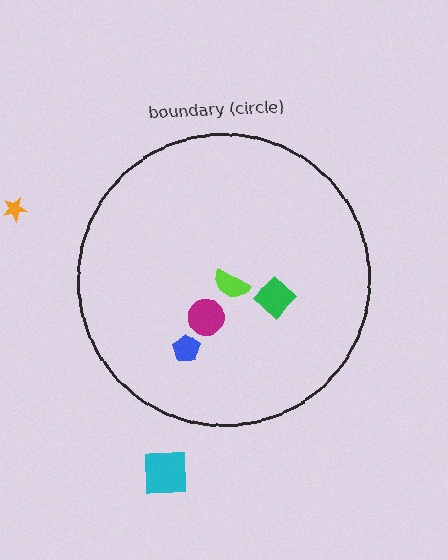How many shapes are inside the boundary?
4 inside, 2 outside.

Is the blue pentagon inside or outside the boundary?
Inside.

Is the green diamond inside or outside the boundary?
Inside.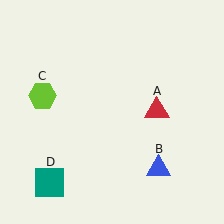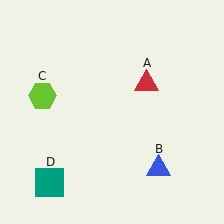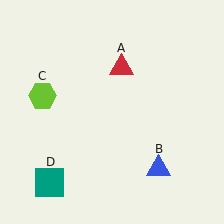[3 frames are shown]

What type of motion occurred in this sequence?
The red triangle (object A) rotated counterclockwise around the center of the scene.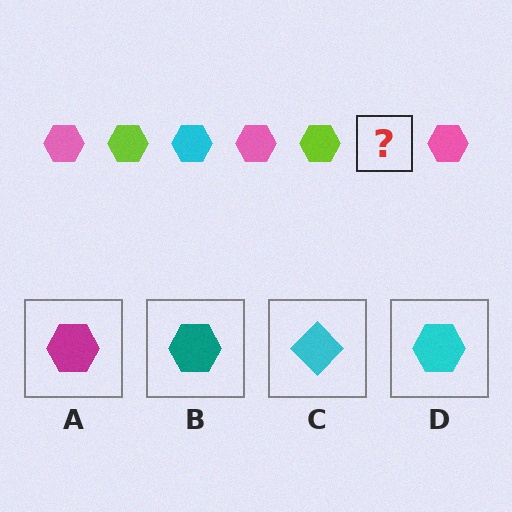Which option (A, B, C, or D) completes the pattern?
D.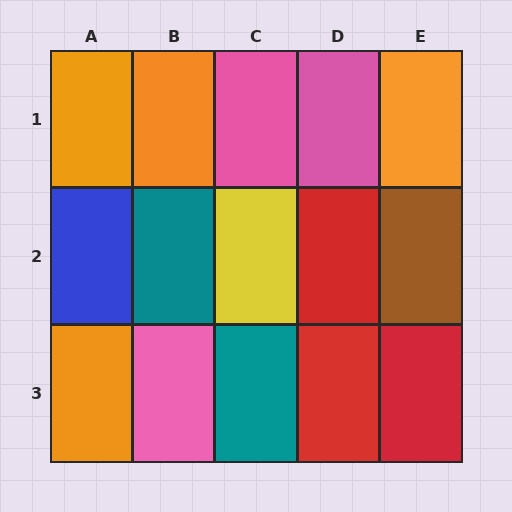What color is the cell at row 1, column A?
Orange.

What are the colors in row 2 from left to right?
Blue, teal, yellow, red, brown.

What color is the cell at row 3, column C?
Teal.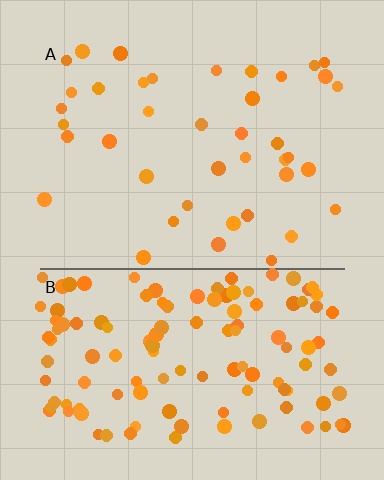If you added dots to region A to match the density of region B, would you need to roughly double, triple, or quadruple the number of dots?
Approximately triple.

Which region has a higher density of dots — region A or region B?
B (the bottom).